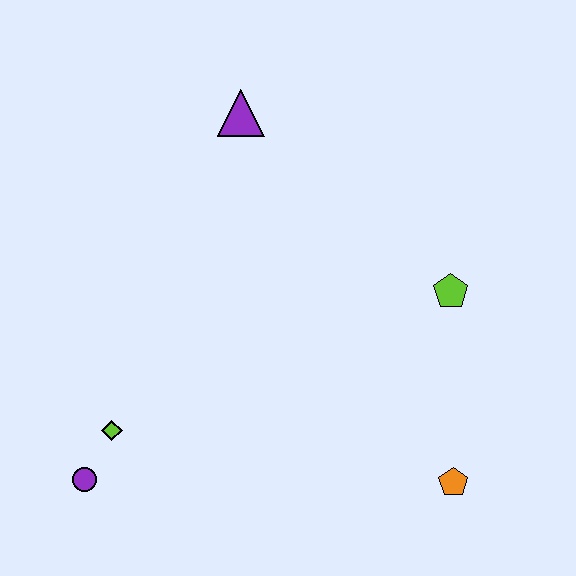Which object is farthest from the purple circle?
The lime pentagon is farthest from the purple circle.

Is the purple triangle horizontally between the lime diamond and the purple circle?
No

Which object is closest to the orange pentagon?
The lime pentagon is closest to the orange pentagon.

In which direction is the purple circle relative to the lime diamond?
The purple circle is below the lime diamond.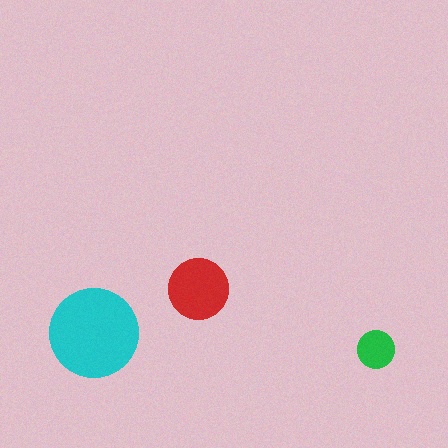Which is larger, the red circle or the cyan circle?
The cyan one.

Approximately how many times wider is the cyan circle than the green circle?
About 2.5 times wider.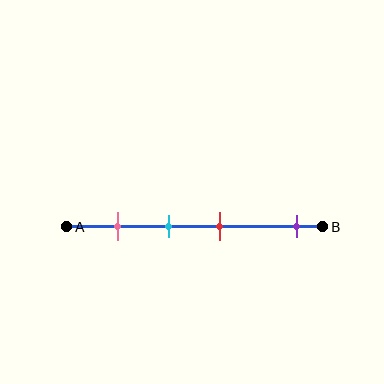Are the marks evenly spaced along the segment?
No, the marks are not evenly spaced.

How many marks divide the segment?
There are 4 marks dividing the segment.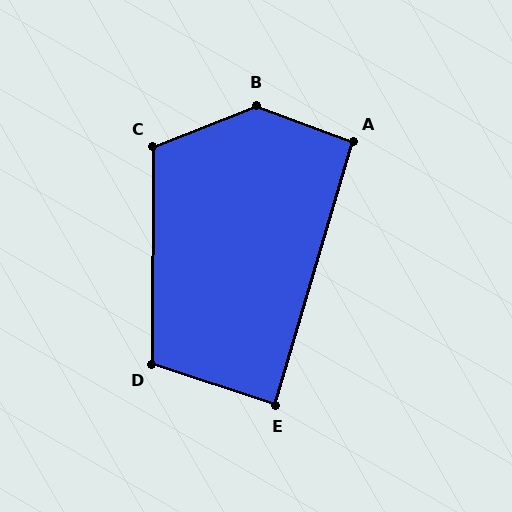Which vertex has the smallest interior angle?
E, at approximately 88 degrees.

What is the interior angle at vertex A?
Approximately 94 degrees (approximately right).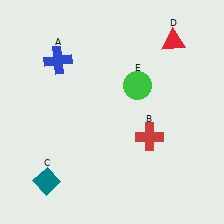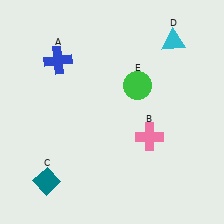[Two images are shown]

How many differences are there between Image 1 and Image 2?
There are 2 differences between the two images.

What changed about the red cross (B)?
In Image 1, B is red. In Image 2, it changed to pink.